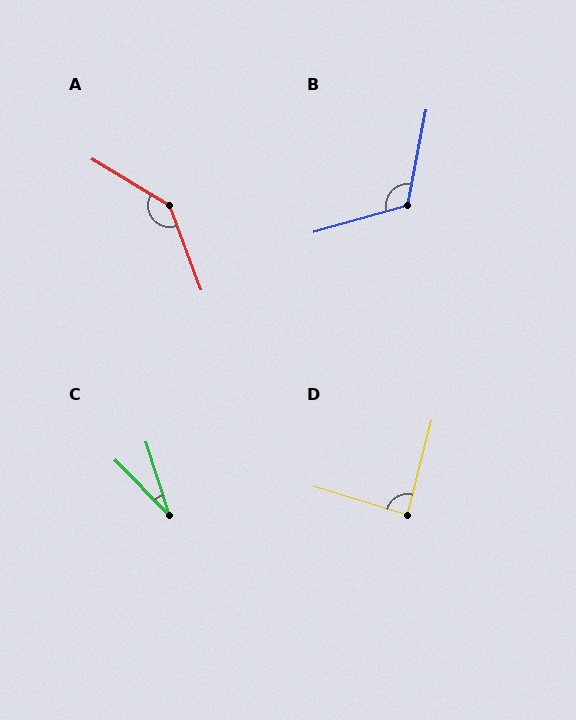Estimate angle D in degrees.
Approximately 88 degrees.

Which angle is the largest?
A, at approximately 141 degrees.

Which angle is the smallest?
C, at approximately 27 degrees.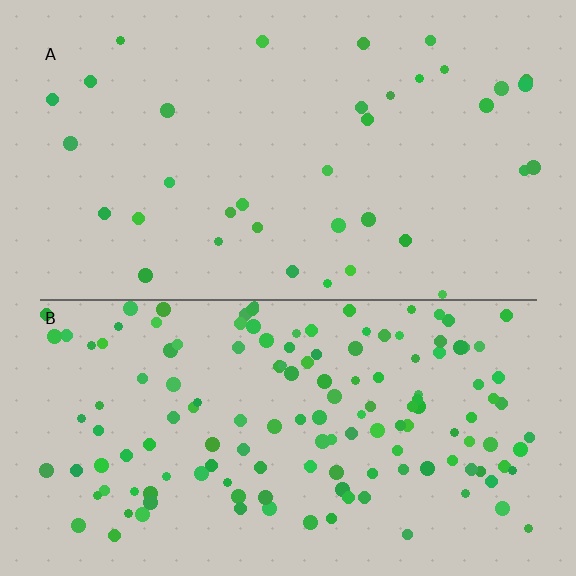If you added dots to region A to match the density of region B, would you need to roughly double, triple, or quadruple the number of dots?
Approximately quadruple.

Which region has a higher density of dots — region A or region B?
B (the bottom).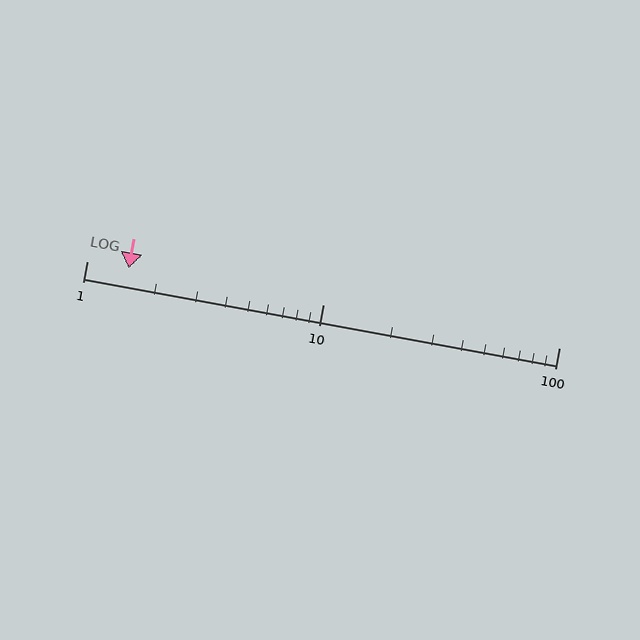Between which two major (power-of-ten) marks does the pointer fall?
The pointer is between 1 and 10.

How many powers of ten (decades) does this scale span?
The scale spans 2 decades, from 1 to 100.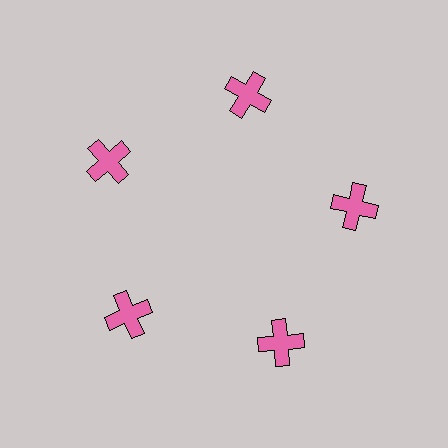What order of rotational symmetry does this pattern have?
This pattern has 5-fold rotational symmetry.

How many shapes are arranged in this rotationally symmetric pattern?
There are 5 shapes, arranged in 5 groups of 1.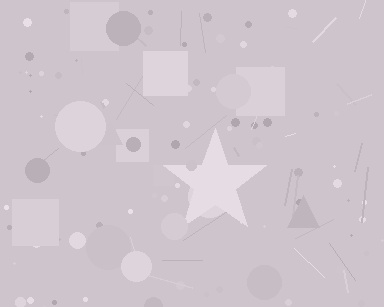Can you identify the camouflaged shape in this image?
The camouflaged shape is a star.